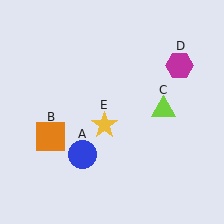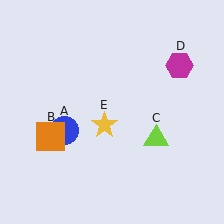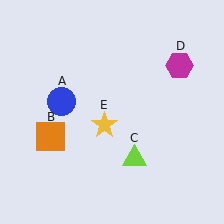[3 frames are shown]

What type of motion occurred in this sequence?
The blue circle (object A), lime triangle (object C) rotated clockwise around the center of the scene.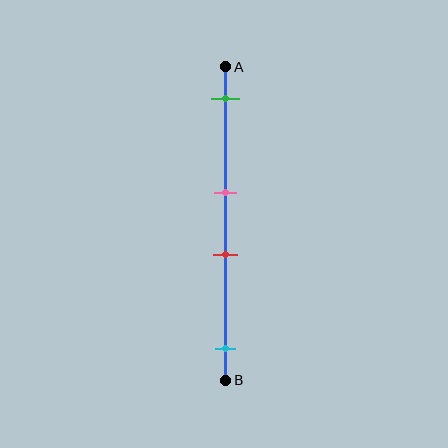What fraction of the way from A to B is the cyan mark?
The cyan mark is approximately 90% (0.9) of the way from A to B.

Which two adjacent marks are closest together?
The pink and red marks are the closest adjacent pair.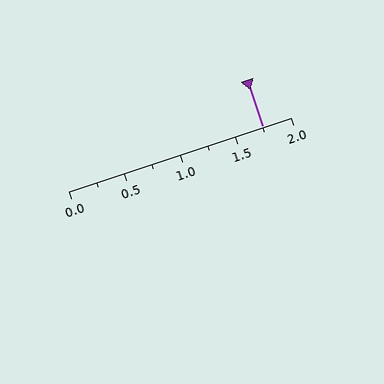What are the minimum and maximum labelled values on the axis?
The axis runs from 0.0 to 2.0.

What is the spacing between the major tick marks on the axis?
The major ticks are spaced 0.5 apart.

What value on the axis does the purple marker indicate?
The marker indicates approximately 1.75.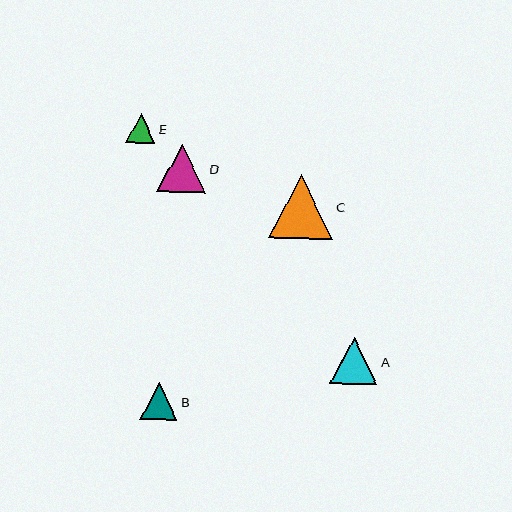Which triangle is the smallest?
Triangle E is the smallest with a size of approximately 30 pixels.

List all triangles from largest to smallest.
From largest to smallest: C, D, A, B, E.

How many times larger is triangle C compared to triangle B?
Triangle C is approximately 1.7 times the size of triangle B.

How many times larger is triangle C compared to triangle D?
Triangle C is approximately 1.3 times the size of triangle D.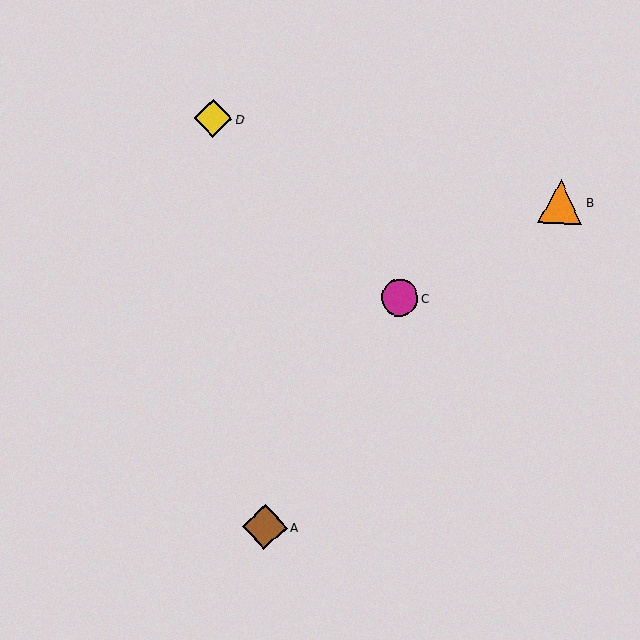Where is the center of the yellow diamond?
The center of the yellow diamond is at (213, 118).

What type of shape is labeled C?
Shape C is a magenta circle.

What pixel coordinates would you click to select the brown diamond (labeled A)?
Click at (265, 527) to select the brown diamond A.